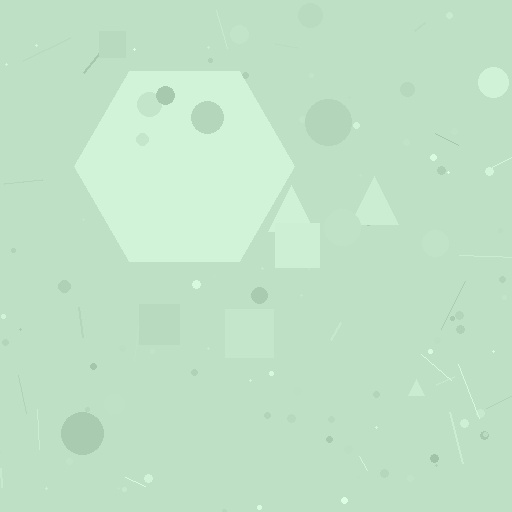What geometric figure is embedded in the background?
A hexagon is embedded in the background.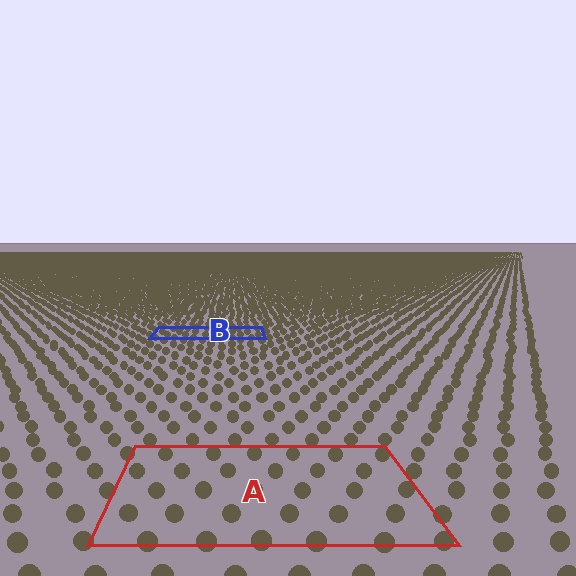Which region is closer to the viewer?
Region A is closer. The texture elements there are larger and more spread out.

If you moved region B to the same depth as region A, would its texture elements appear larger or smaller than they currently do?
They would appear larger. At a closer depth, the same texture elements are projected at a bigger on-screen size.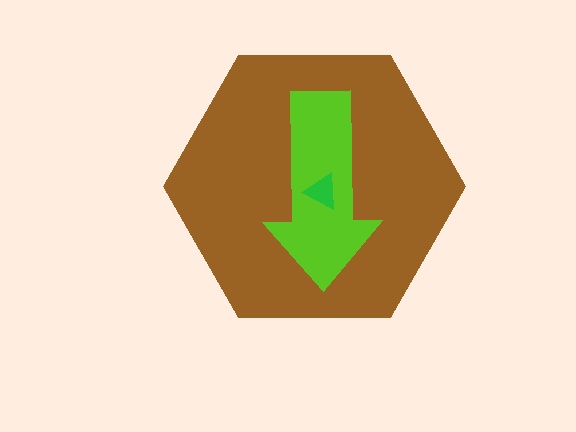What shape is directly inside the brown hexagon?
The lime arrow.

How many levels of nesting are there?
3.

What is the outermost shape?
The brown hexagon.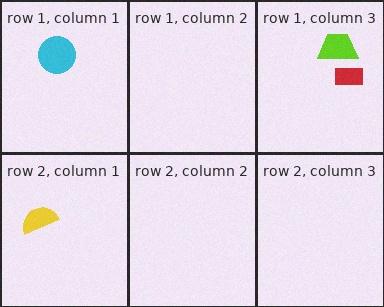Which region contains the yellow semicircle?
The row 2, column 1 region.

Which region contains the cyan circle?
The row 1, column 1 region.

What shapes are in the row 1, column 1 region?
The cyan circle.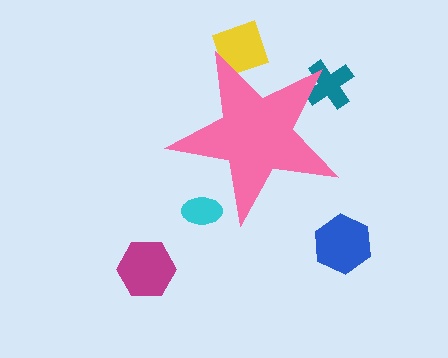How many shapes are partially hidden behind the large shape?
3 shapes are partially hidden.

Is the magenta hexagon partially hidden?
No, the magenta hexagon is fully visible.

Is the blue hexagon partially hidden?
No, the blue hexagon is fully visible.